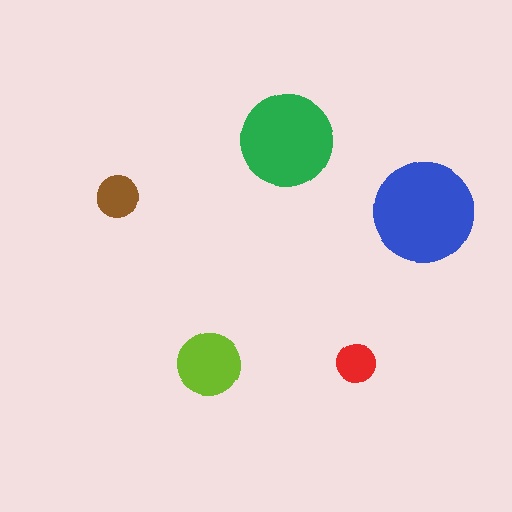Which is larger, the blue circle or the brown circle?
The blue one.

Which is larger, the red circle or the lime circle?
The lime one.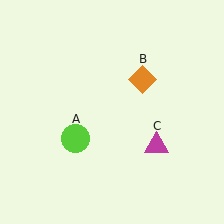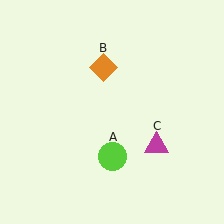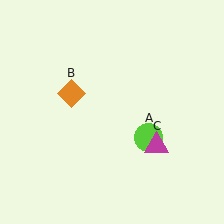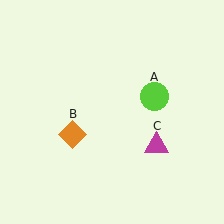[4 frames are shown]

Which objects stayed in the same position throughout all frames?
Magenta triangle (object C) remained stationary.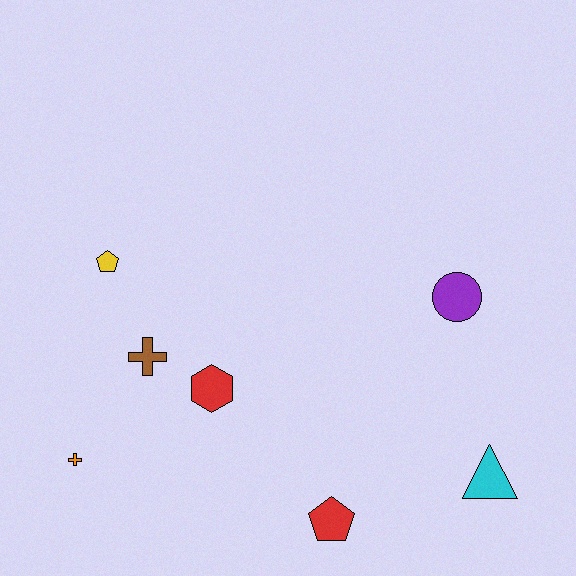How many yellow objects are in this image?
There is 1 yellow object.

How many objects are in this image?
There are 7 objects.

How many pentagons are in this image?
There are 2 pentagons.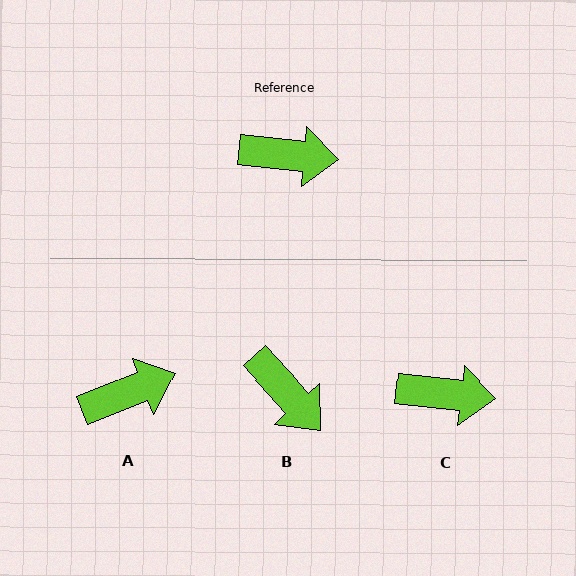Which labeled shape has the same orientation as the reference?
C.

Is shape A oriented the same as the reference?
No, it is off by about 27 degrees.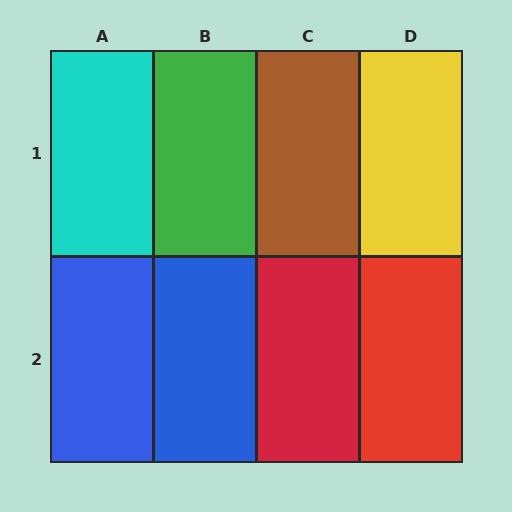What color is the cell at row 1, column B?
Green.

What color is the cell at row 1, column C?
Brown.